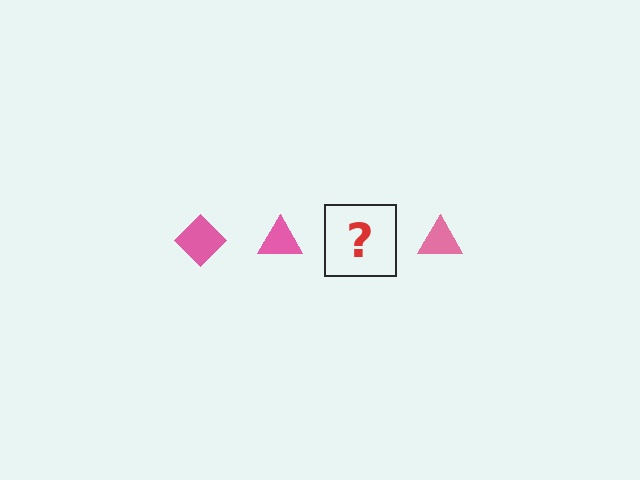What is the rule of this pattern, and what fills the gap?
The rule is that the pattern cycles through diamond, triangle shapes in pink. The gap should be filled with a pink diamond.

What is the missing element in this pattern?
The missing element is a pink diamond.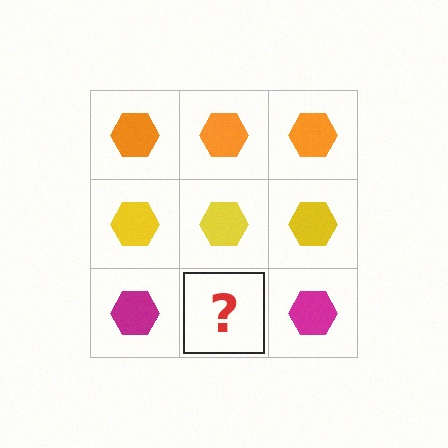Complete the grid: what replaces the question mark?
The question mark should be replaced with a magenta hexagon.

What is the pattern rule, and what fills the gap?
The rule is that each row has a consistent color. The gap should be filled with a magenta hexagon.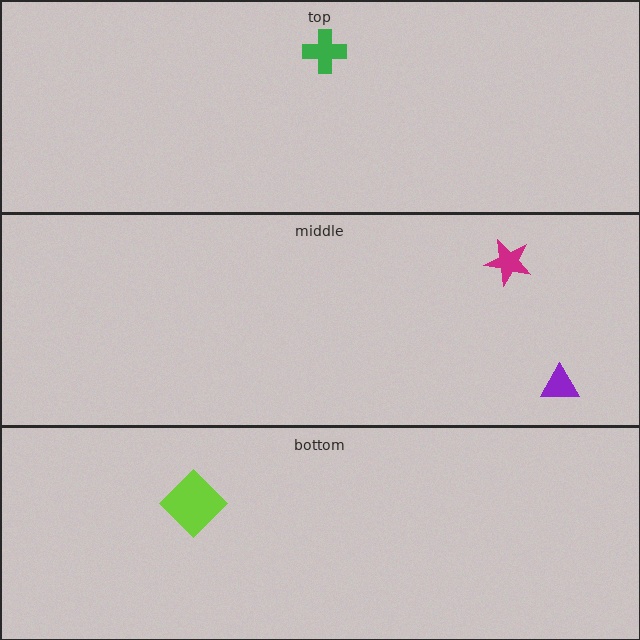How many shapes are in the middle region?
2.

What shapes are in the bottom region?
The lime diamond.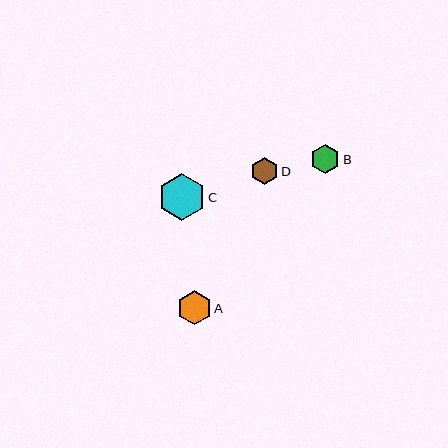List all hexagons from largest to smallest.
From largest to smallest: C, A, B, D.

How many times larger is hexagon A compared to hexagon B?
Hexagon A is approximately 1.2 times the size of hexagon B.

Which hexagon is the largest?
Hexagon C is the largest with a size of approximately 47 pixels.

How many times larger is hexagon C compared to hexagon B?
Hexagon C is approximately 1.6 times the size of hexagon B.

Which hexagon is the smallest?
Hexagon D is the smallest with a size of approximately 27 pixels.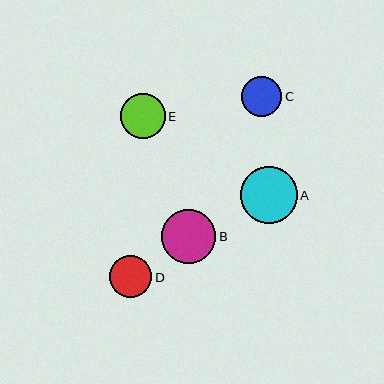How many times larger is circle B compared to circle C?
Circle B is approximately 1.4 times the size of circle C.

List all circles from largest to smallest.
From largest to smallest: A, B, E, D, C.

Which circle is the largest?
Circle A is the largest with a size of approximately 57 pixels.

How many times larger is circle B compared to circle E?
Circle B is approximately 1.2 times the size of circle E.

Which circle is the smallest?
Circle C is the smallest with a size of approximately 40 pixels.